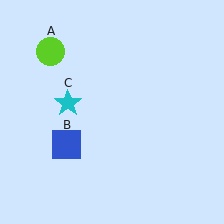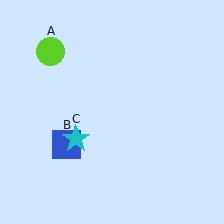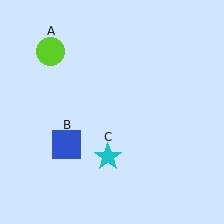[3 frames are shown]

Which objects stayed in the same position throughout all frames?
Lime circle (object A) and blue square (object B) remained stationary.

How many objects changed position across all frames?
1 object changed position: cyan star (object C).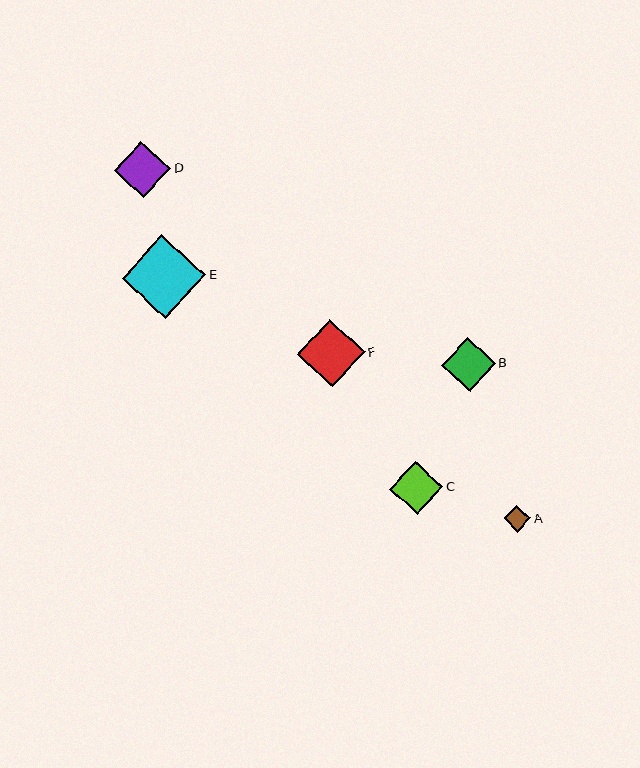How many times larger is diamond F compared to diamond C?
Diamond F is approximately 1.3 times the size of diamond C.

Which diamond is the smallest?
Diamond A is the smallest with a size of approximately 26 pixels.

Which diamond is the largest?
Diamond E is the largest with a size of approximately 84 pixels.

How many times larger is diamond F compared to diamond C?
Diamond F is approximately 1.3 times the size of diamond C.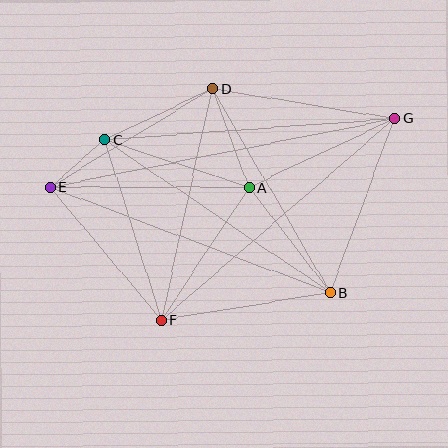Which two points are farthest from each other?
Points E and G are farthest from each other.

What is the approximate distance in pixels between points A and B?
The distance between A and B is approximately 133 pixels.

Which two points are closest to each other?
Points C and E are closest to each other.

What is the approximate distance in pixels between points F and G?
The distance between F and G is approximately 308 pixels.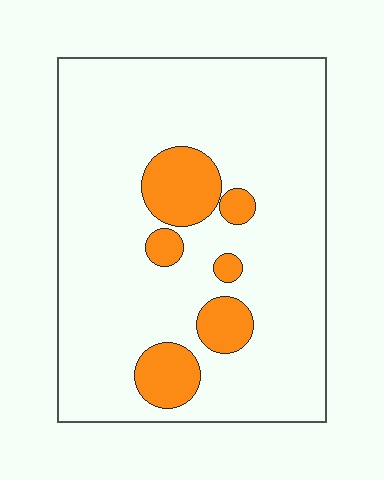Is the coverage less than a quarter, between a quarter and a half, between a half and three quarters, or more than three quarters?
Less than a quarter.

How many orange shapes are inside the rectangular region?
6.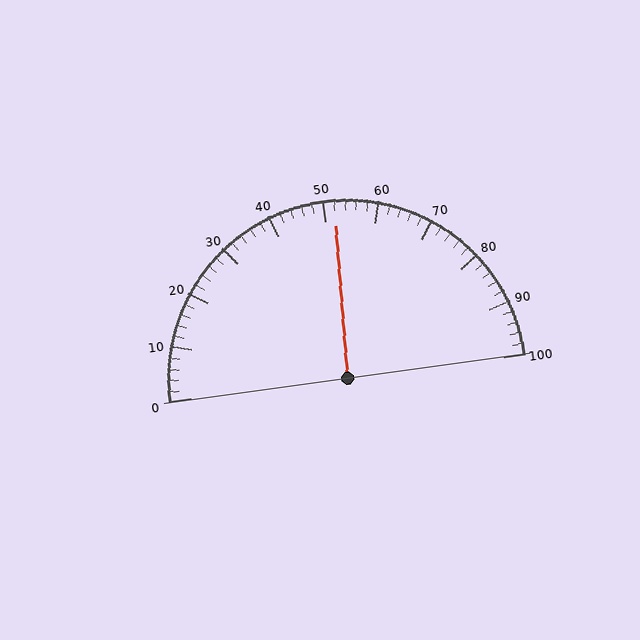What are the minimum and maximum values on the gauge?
The gauge ranges from 0 to 100.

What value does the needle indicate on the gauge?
The needle indicates approximately 52.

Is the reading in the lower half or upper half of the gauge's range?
The reading is in the upper half of the range (0 to 100).